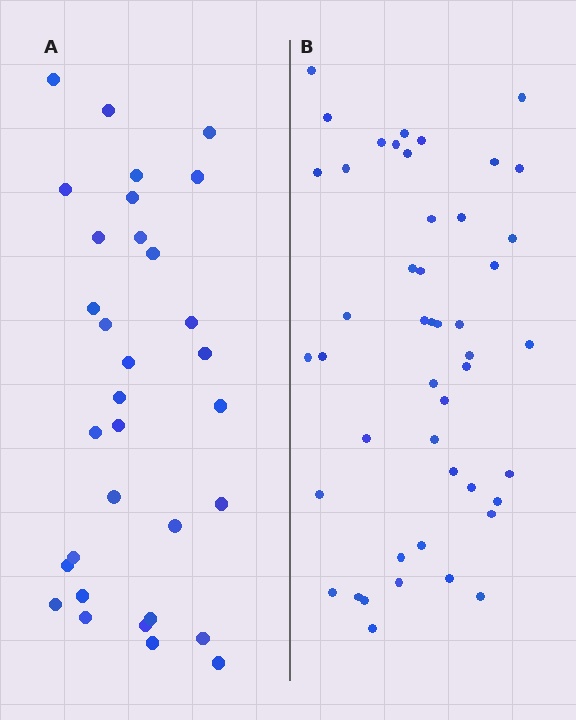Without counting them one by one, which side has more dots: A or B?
Region B (the right region) has more dots.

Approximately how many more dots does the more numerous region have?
Region B has approximately 15 more dots than region A.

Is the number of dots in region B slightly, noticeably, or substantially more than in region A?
Region B has substantially more. The ratio is roughly 1.5 to 1.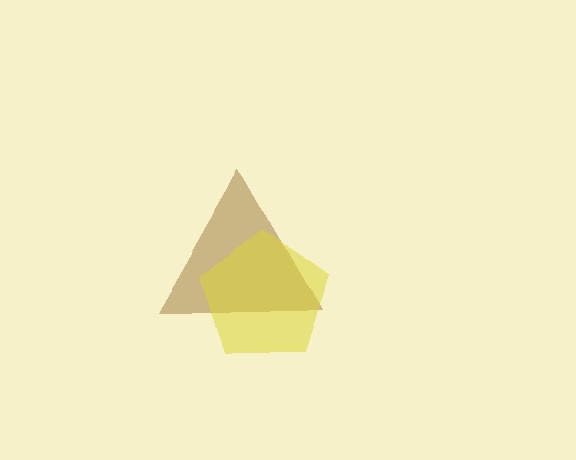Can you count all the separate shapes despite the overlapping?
Yes, there are 2 separate shapes.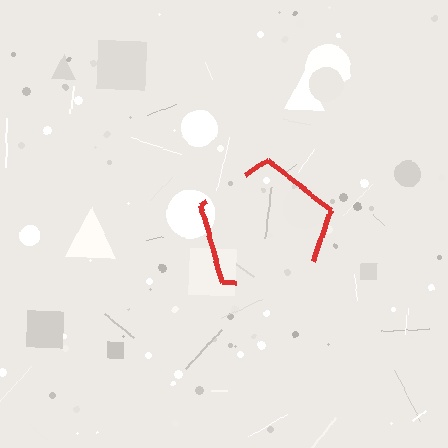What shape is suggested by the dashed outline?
The dashed outline suggests a pentagon.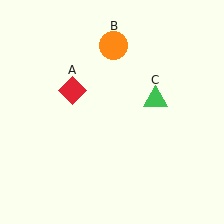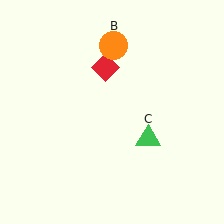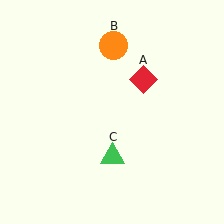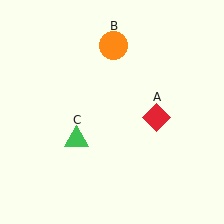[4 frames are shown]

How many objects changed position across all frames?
2 objects changed position: red diamond (object A), green triangle (object C).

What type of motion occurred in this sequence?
The red diamond (object A), green triangle (object C) rotated clockwise around the center of the scene.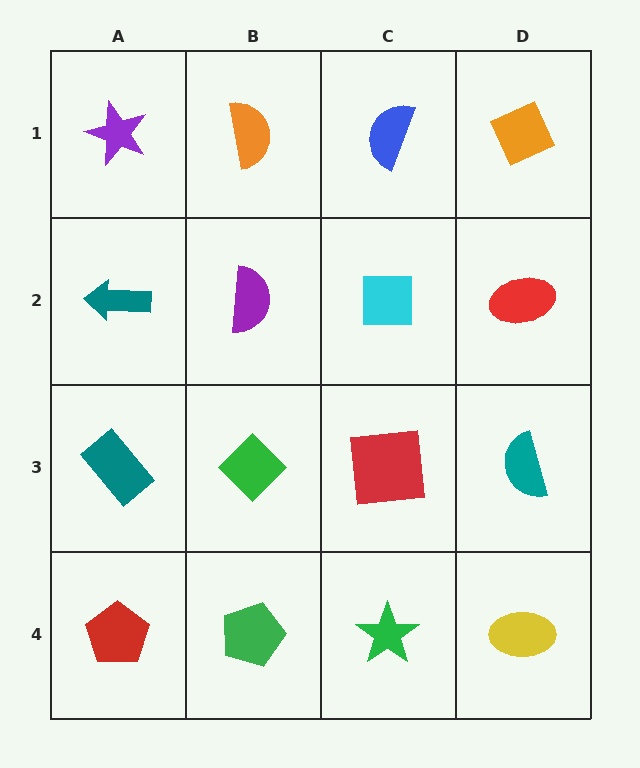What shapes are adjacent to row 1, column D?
A red ellipse (row 2, column D), a blue semicircle (row 1, column C).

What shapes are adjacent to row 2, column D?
An orange diamond (row 1, column D), a teal semicircle (row 3, column D), a cyan square (row 2, column C).